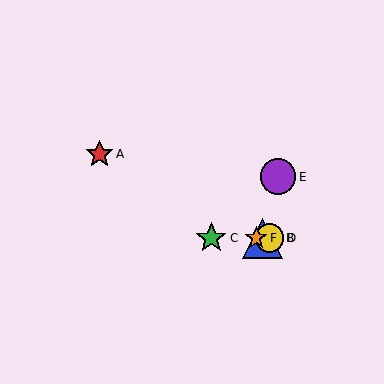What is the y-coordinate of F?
Object F is at y≈238.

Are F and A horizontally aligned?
No, F is at y≈238 and A is at y≈154.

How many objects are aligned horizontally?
4 objects (B, C, D, F) are aligned horizontally.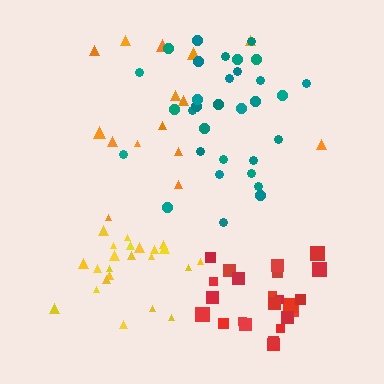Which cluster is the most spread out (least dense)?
Orange.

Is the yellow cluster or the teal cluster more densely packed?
Yellow.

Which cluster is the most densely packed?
Red.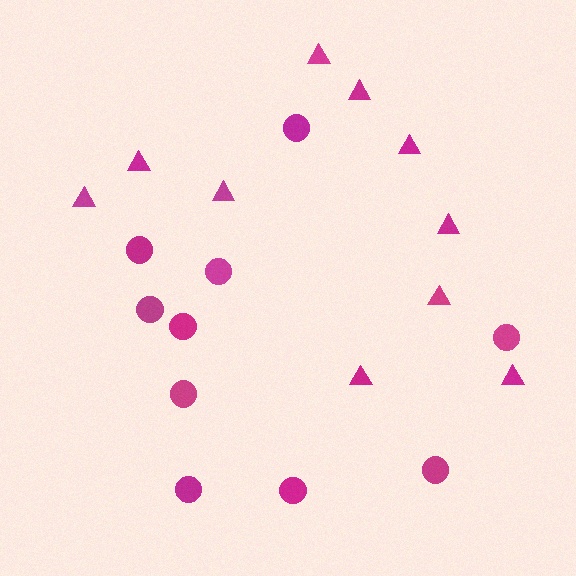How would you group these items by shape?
There are 2 groups: one group of triangles (10) and one group of circles (10).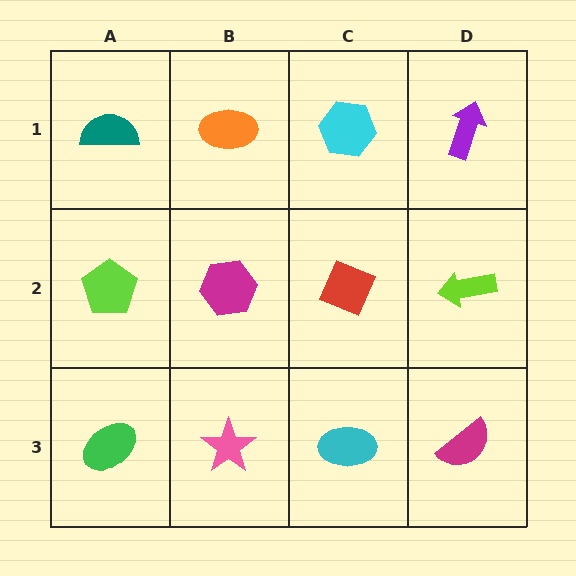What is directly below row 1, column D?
A lime arrow.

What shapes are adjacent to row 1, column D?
A lime arrow (row 2, column D), a cyan hexagon (row 1, column C).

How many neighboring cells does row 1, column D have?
2.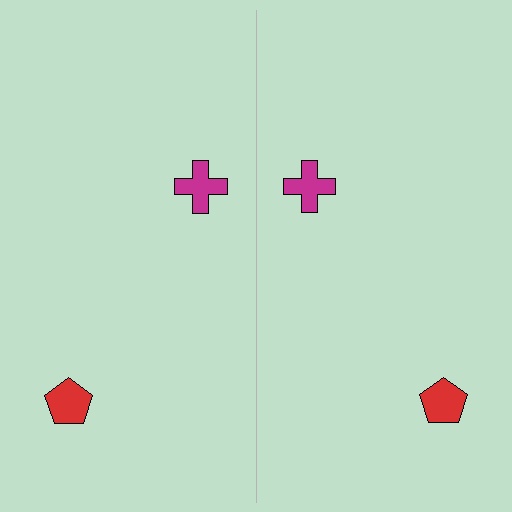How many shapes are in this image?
There are 4 shapes in this image.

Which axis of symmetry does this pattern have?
The pattern has a vertical axis of symmetry running through the center of the image.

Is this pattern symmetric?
Yes, this pattern has bilateral (reflection) symmetry.